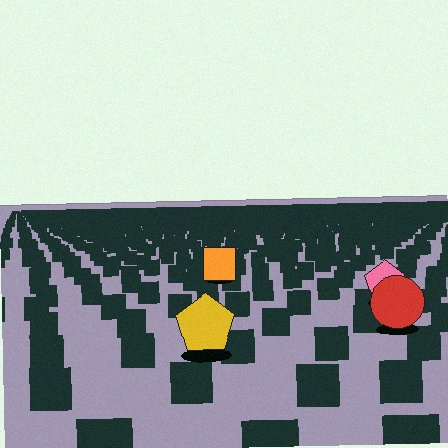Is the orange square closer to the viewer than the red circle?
No. The red circle is closer — you can tell from the texture gradient: the ground texture is coarser near it.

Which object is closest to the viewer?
The yellow pentagon is closest. The texture marks near it are larger and more spread out.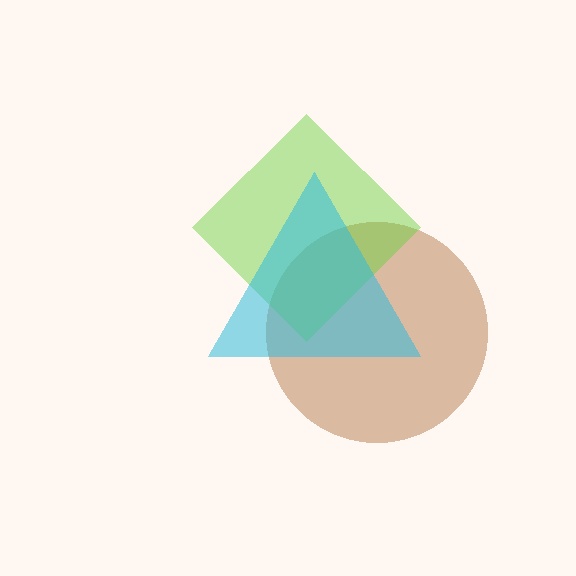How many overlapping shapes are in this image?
There are 3 overlapping shapes in the image.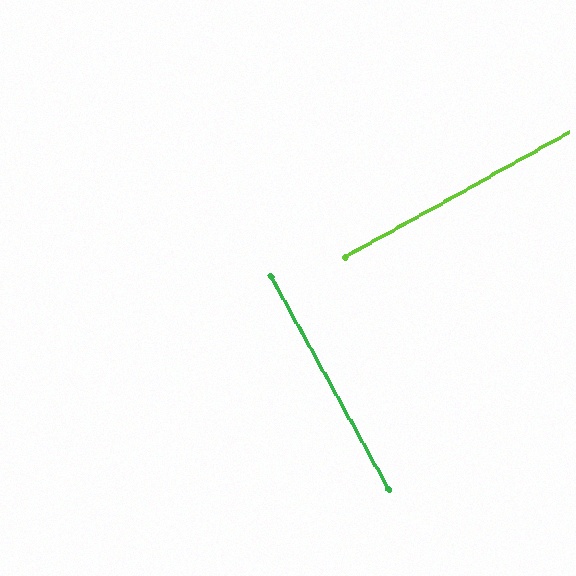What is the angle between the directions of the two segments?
Approximately 90 degrees.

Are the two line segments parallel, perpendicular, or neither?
Perpendicular — they meet at approximately 90°.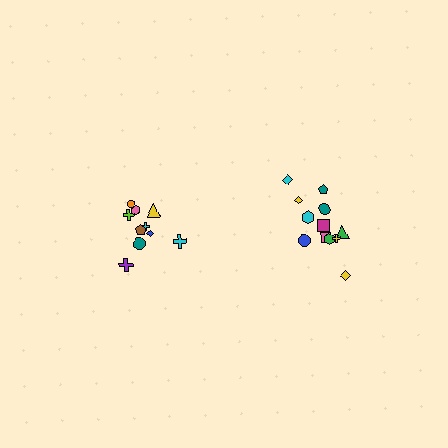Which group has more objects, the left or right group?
The right group.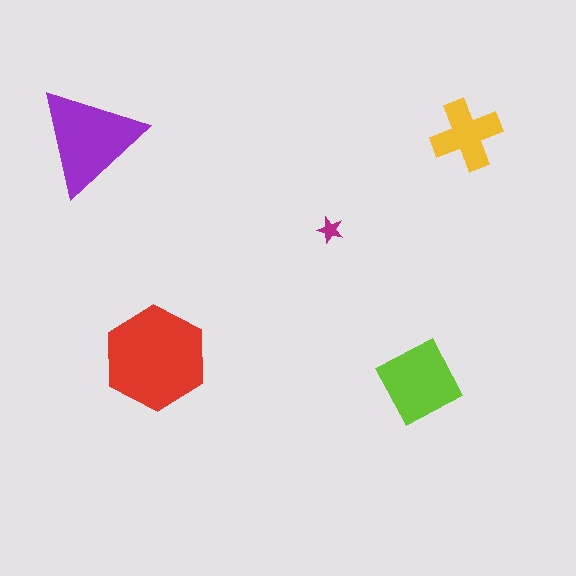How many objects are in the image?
There are 5 objects in the image.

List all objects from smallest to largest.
The magenta star, the yellow cross, the lime square, the purple triangle, the red hexagon.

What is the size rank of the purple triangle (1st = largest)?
2nd.